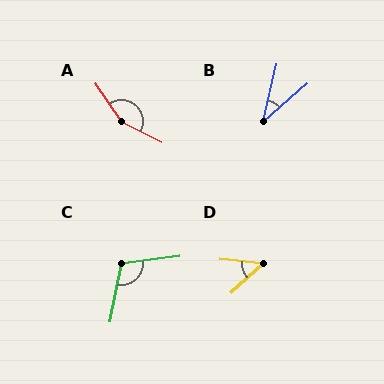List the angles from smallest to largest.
B (36°), D (48°), C (108°), A (151°).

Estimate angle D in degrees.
Approximately 48 degrees.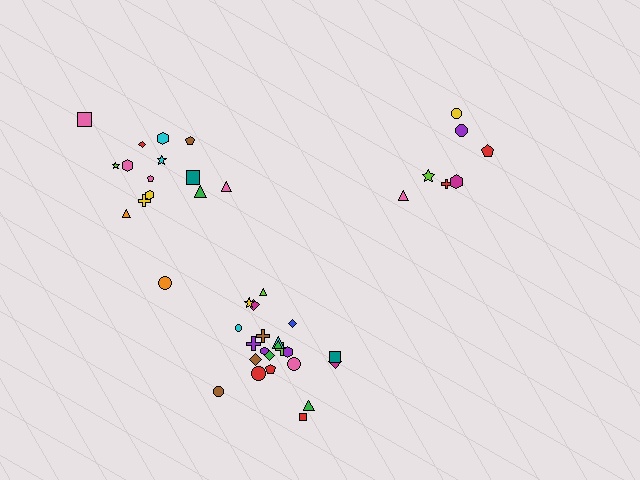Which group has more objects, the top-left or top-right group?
The top-left group.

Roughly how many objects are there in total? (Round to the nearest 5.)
Roughly 45 objects in total.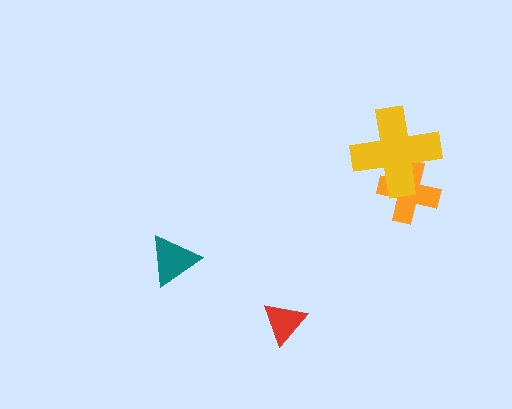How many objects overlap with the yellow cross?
1 object overlaps with the yellow cross.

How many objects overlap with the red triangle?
0 objects overlap with the red triangle.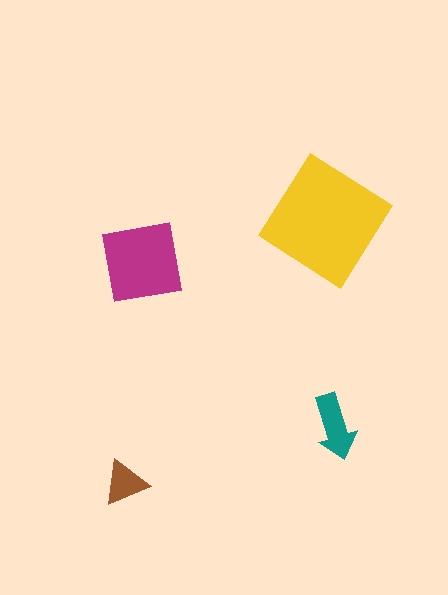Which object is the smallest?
The brown triangle.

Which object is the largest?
The yellow diamond.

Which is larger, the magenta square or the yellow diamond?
The yellow diamond.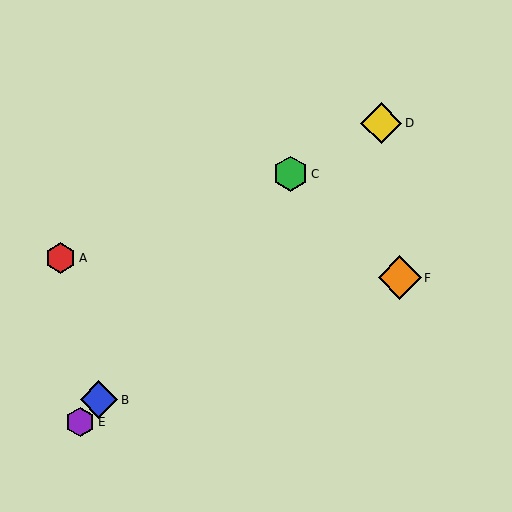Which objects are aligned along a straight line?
Objects B, C, E are aligned along a straight line.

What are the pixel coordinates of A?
Object A is at (60, 258).